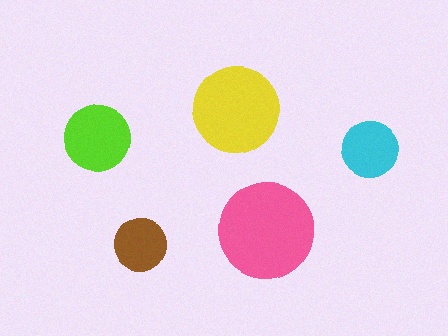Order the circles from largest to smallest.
the pink one, the yellow one, the lime one, the cyan one, the brown one.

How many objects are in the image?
There are 5 objects in the image.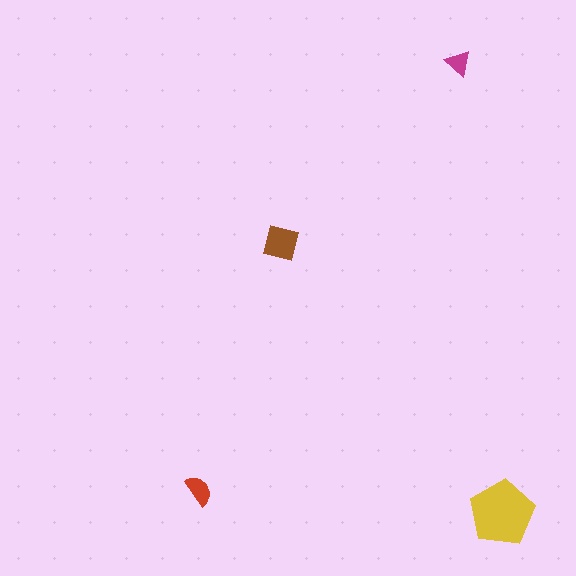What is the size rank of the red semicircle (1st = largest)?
3rd.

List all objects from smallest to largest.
The magenta triangle, the red semicircle, the brown square, the yellow pentagon.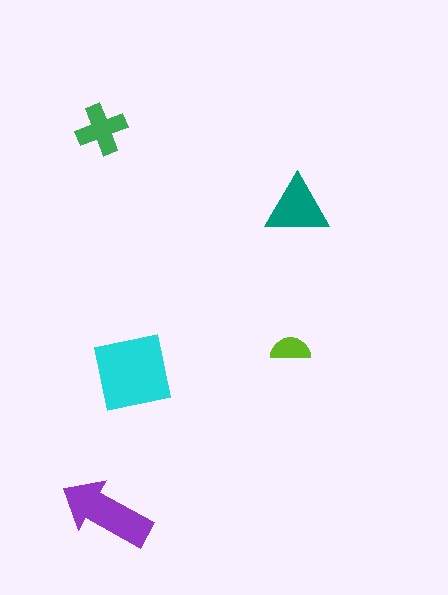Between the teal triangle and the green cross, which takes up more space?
The teal triangle.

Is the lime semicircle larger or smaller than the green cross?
Smaller.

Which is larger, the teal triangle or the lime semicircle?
The teal triangle.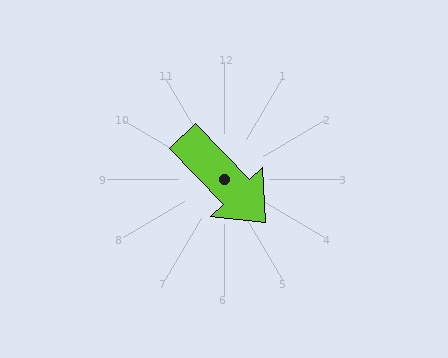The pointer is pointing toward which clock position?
Roughly 5 o'clock.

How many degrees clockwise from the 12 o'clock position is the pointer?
Approximately 136 degrees.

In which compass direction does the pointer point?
Southeast.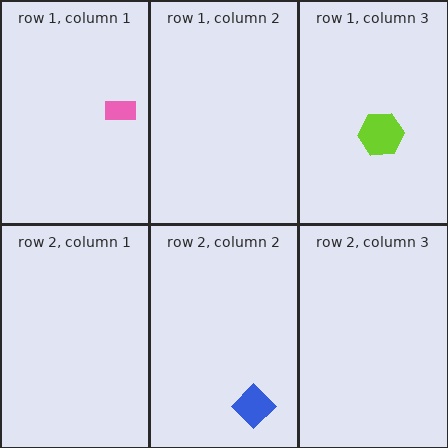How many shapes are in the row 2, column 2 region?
1.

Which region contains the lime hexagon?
The row 1, column 3 region.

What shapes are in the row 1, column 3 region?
The lime hexagon.